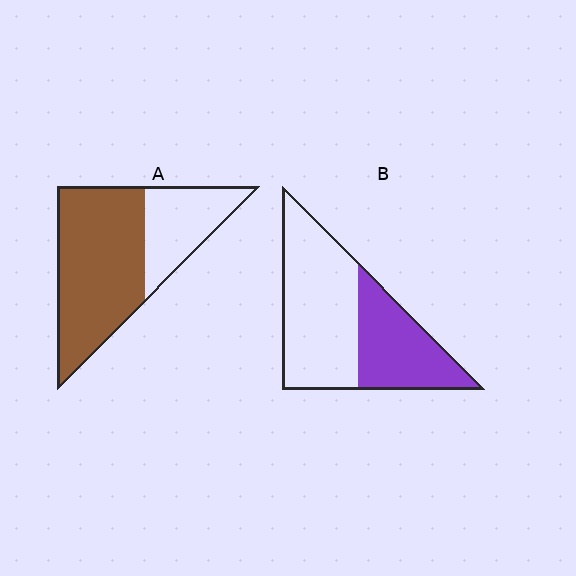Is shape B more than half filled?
No.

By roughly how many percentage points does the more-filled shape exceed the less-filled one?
By roughly 30 percentage points (A over B).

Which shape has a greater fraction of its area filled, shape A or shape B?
Shape A.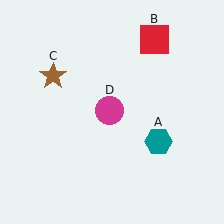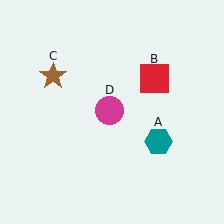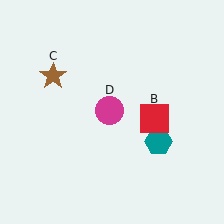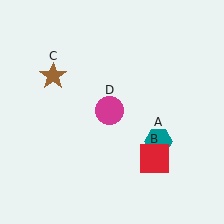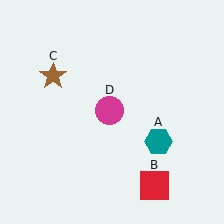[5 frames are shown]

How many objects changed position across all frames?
1 object changed position: red square (object B).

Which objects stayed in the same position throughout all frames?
Teal hexagon (object A) and brown star (object C) and magenta circle (object D) remained stationary.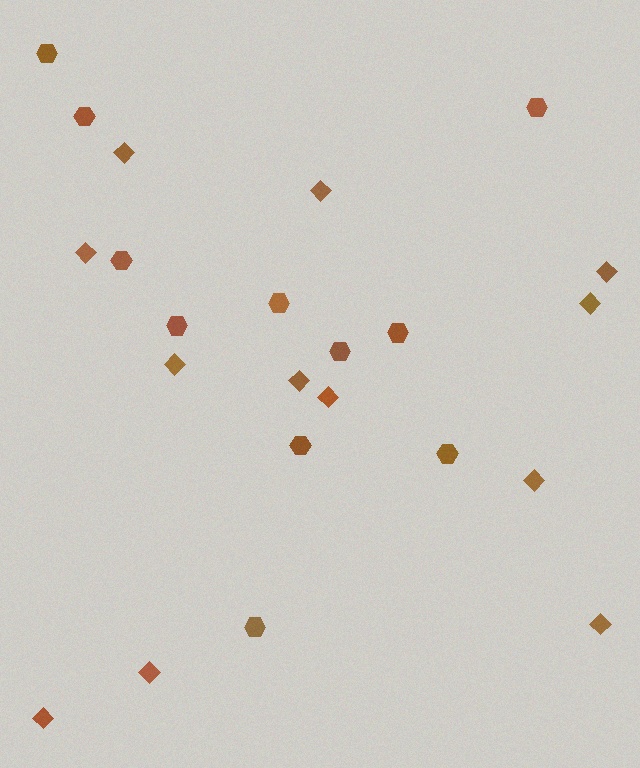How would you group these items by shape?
There are 2 groups: one group of diamonds (12) and one group of hexagons (11).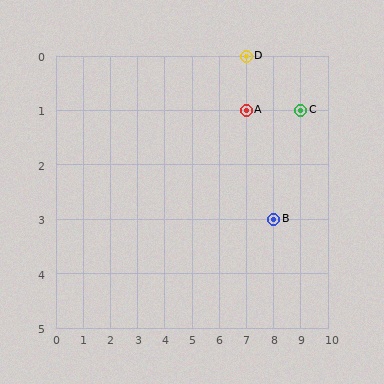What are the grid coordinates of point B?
Point B is at grid coordinates (8, 3).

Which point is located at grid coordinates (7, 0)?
Point D is at (7, 0).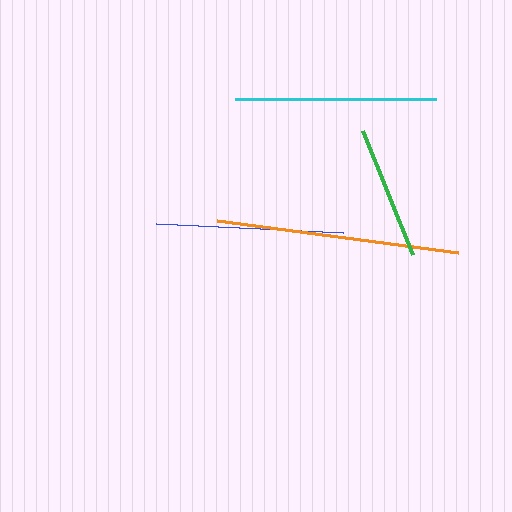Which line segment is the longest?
The orange line is the longest at approximately 244 pixels.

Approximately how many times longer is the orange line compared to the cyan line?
The orange line is approximately 1.2 times the length of the cyan line.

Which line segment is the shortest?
The green line is the shortest at approximately 134 pixels.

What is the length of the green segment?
The green segment is approximately 134 pixels long.